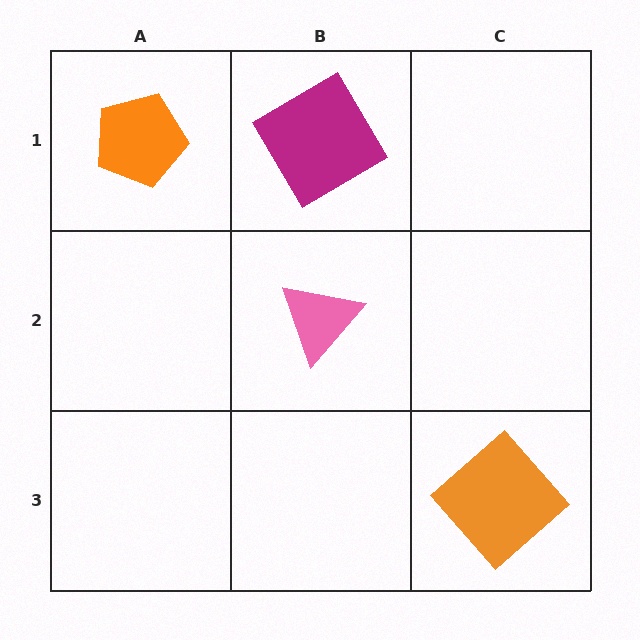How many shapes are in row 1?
2 shapes.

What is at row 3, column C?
An orange diamond.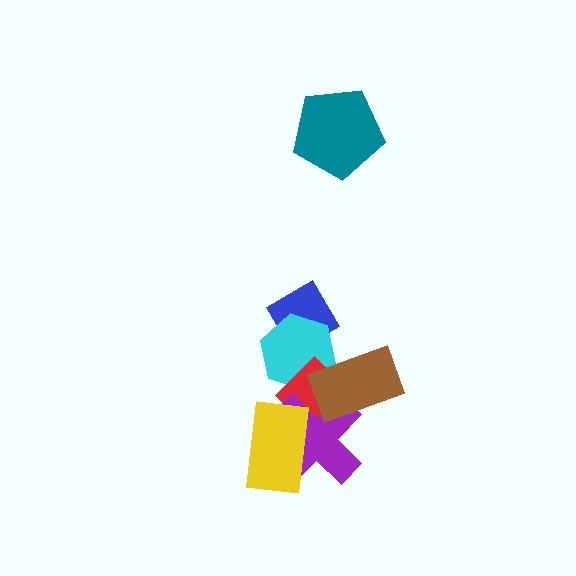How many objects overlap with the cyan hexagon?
3 objects overlap with the cyan hexagon.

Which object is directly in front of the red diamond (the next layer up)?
The purple cross is directly in front of the red diamond.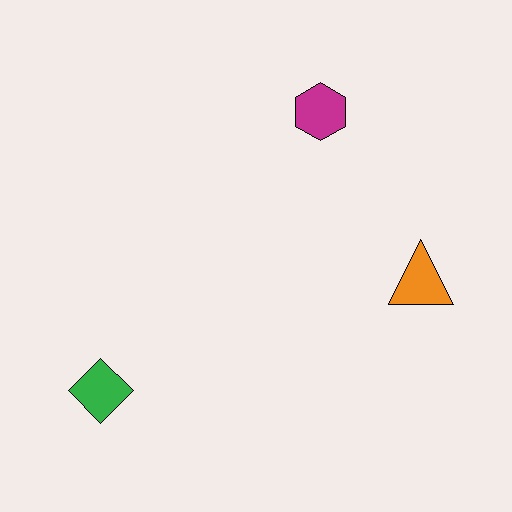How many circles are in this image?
There are no circles.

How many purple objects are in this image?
There are no purple objects.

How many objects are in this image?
There are 3 objects.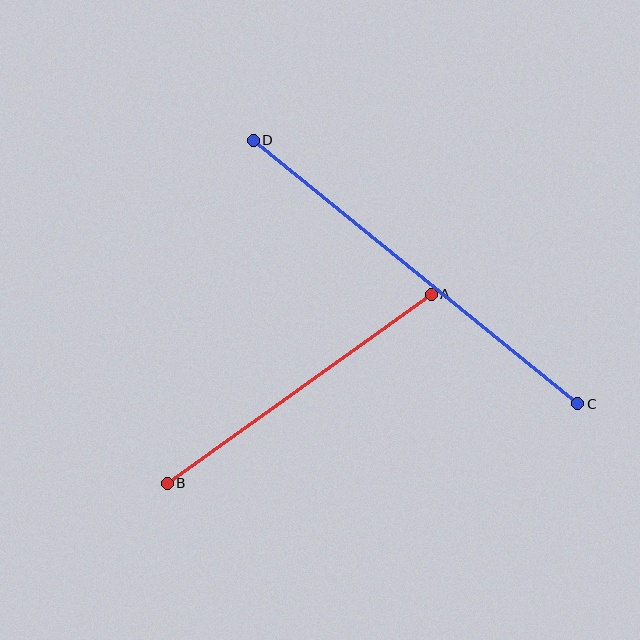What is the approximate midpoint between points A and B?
The midpoint is at approximately (299, 389) pixels.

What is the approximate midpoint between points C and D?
The midpoint is at approximately (416, 272) pixels.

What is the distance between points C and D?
The distance is approximately 418 pixels.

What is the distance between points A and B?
The distance is approximately 325 pixels.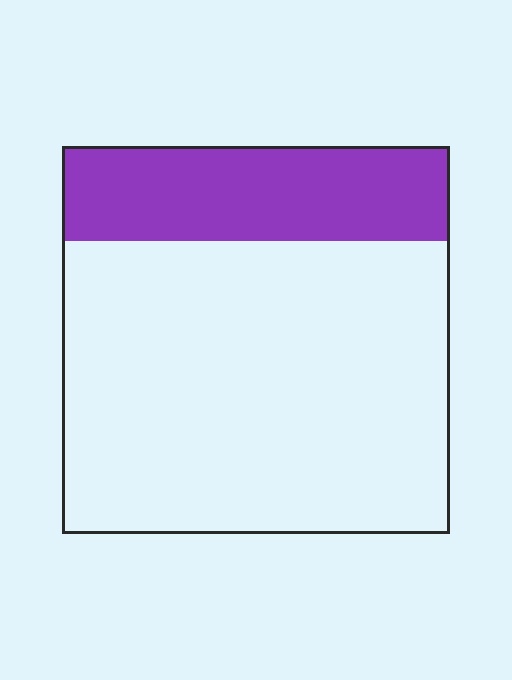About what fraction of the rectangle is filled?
About one quarter (1/4).